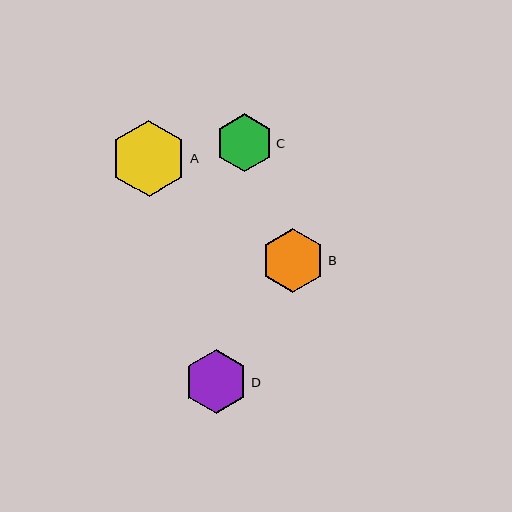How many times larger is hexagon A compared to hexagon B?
Hexagon A is approximately 1.2 times the size of hexagon B.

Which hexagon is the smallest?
Hexagon C is the smallest with a size of approximately 58 pixels.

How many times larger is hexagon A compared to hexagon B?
Hexagon A is approximately 1.2 times the size of hexagon B.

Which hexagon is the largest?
Hexagon A is the largest with a size of approximately 76 pixels.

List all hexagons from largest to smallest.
From largest to smallest: A, B, D, C.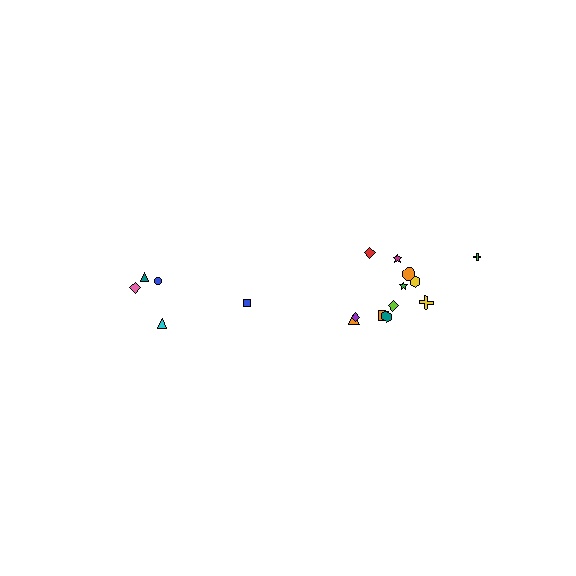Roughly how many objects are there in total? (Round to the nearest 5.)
Roughly 15 objects in total.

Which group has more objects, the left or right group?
The right group.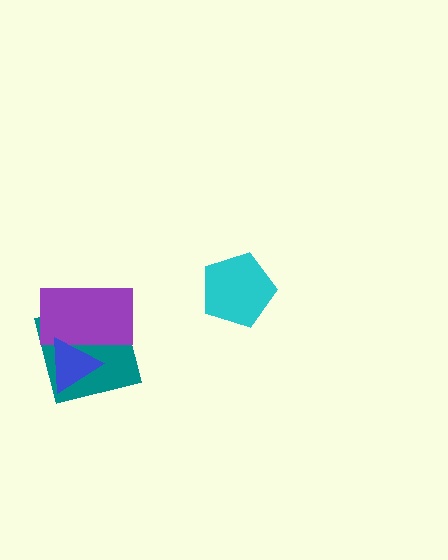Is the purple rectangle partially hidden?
Yes, it is partially covered by another shape.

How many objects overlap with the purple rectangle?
2 objects overlap with the purple rectangle.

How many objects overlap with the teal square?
2 objects overlap with the teal square.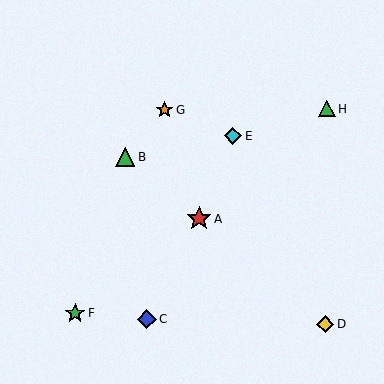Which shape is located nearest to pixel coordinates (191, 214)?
The red star (labeled A) at (199, 219) is nearest to that location.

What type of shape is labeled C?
Shape C is a blue diamond.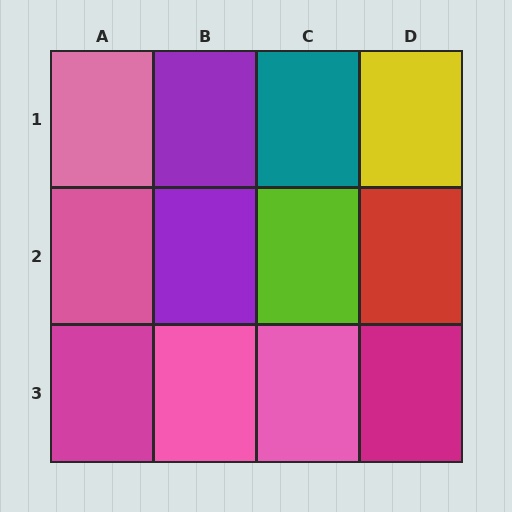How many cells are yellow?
1 cell is yellow.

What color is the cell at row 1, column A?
Pink.